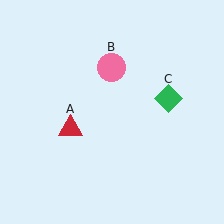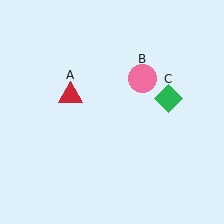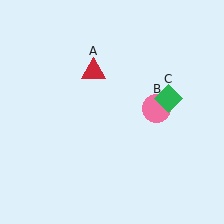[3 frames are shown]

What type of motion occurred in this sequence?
The red triangle (object A), pink circle (object B) rotated clockwise around the center of the scene.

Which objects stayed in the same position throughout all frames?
Green diamond (object C) remained stationary.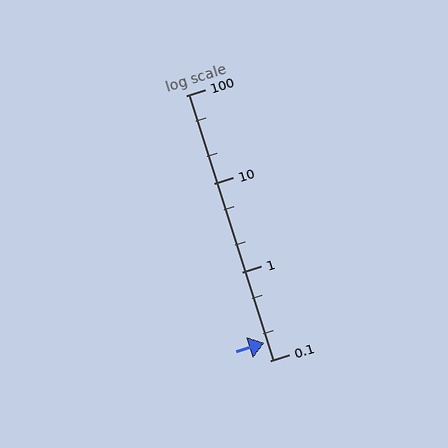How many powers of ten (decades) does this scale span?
The scale spans 3 decades, from 0.1 to 100.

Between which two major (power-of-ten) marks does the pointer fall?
The pointer is between 0.1 and 1.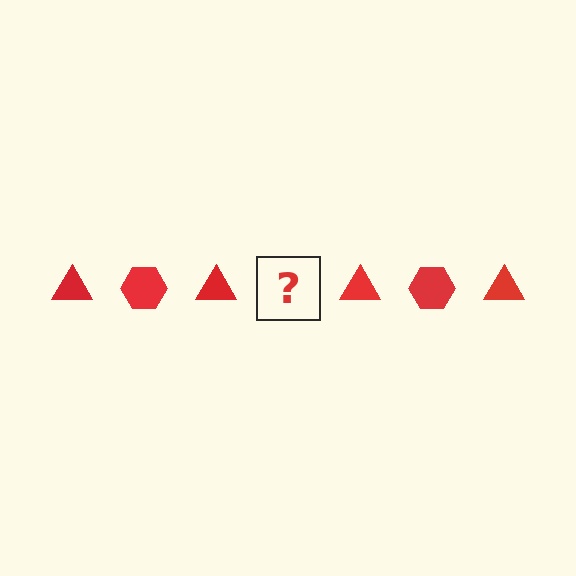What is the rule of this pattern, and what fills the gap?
The rule is that the pattern cycles through triangle, hexagon shapes in red. The gap should be filled with a red hexagon.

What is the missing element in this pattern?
The missing element is a red hexagon.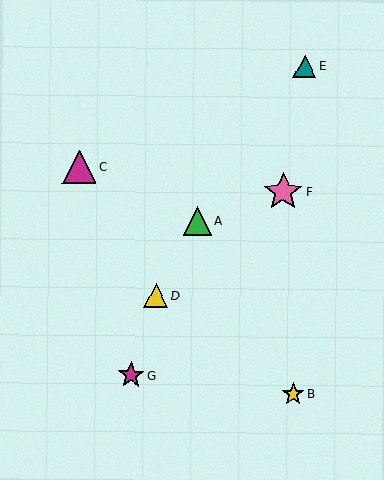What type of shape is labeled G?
Shape G is a magenta star.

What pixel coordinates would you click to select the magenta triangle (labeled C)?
Click at (79, 167) to select the magenta triangle C.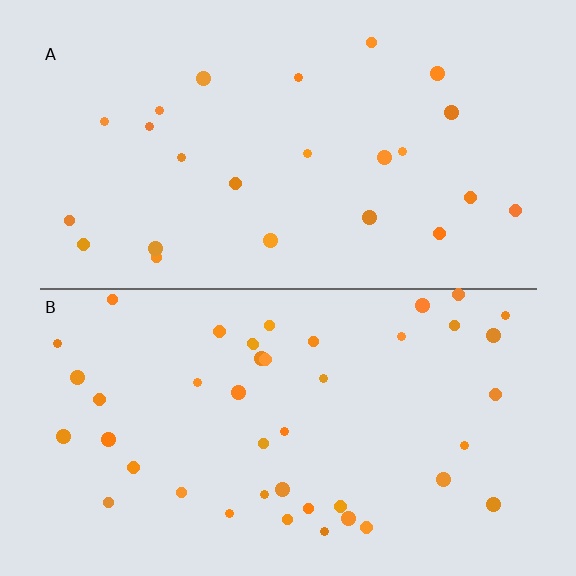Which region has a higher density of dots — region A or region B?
B (the bottom).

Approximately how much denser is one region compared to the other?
Approximately 1.8× — region B over region A.